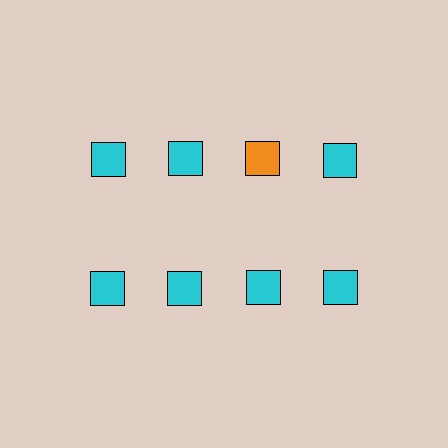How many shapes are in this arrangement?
There are 8 shapes arranged in a grid pattern.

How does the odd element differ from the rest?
It has a different color: orange instead of cyan.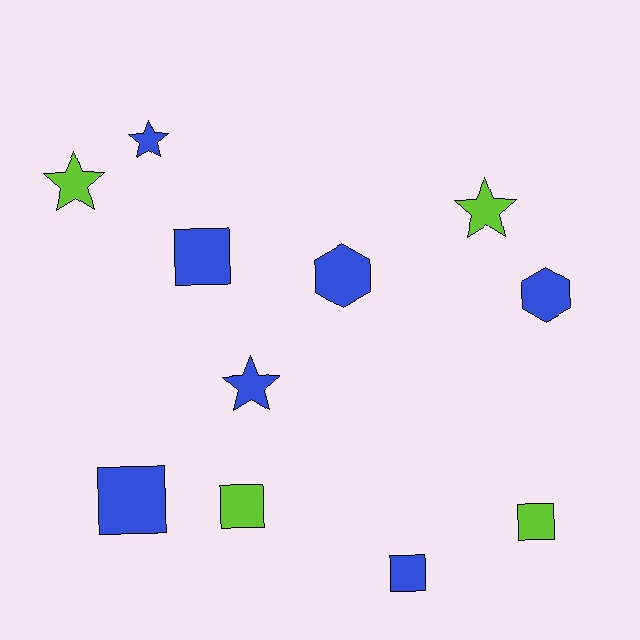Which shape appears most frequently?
Square, with 5 objects.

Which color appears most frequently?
Blue, with 7 objects.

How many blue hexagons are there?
There are 2 blue hexagons.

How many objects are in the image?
There are 11 objects.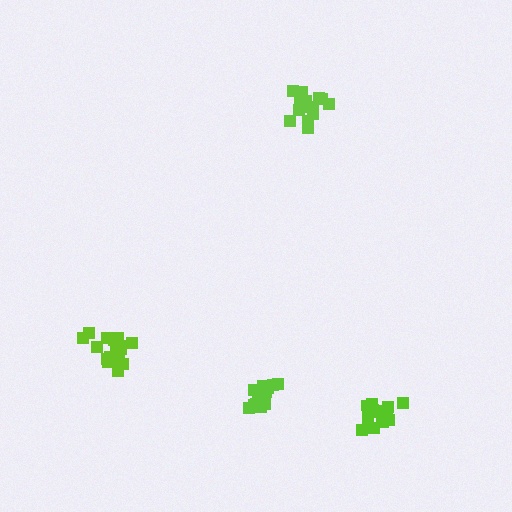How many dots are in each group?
Group 1: 16 dots, Group 2: 20 dots, Group 3: 16 dots, Group 4: 16 dots (68 total).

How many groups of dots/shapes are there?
There are 4 groups.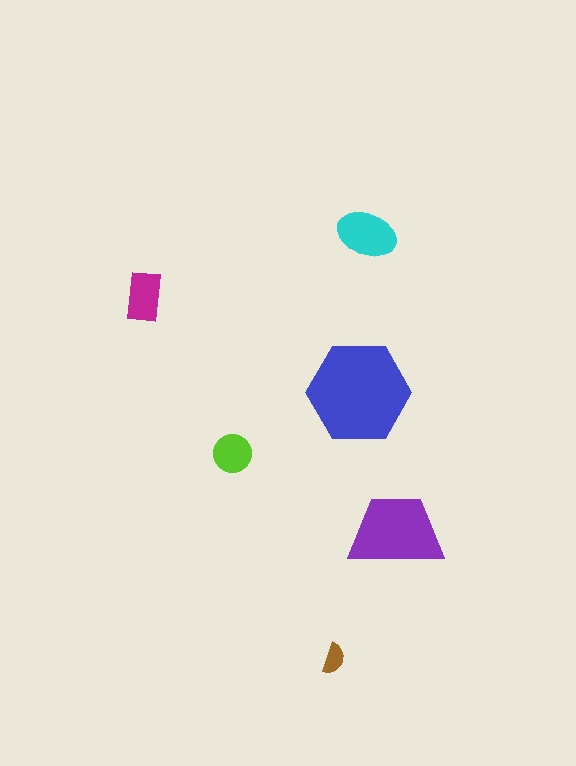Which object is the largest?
The blue hexagon.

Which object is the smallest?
The brown semicircle.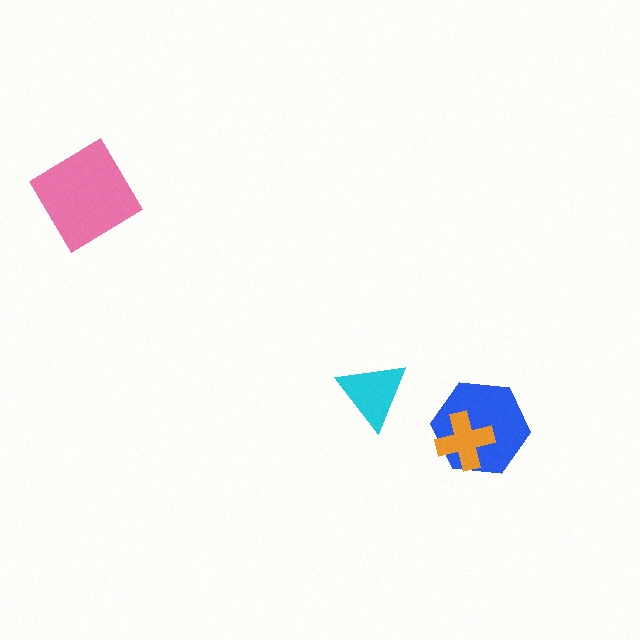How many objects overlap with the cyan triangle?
0 objects overlap with the cyan triangle.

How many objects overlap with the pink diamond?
0 objects overlap with the pink diamond.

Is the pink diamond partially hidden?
No, no other shape covers it.